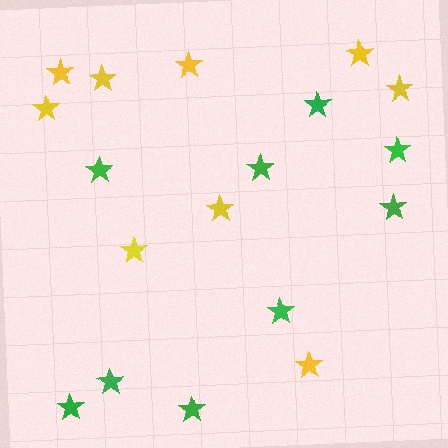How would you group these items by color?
There are 2 groups: one group of yellow stars (9) and one group of green stars (9).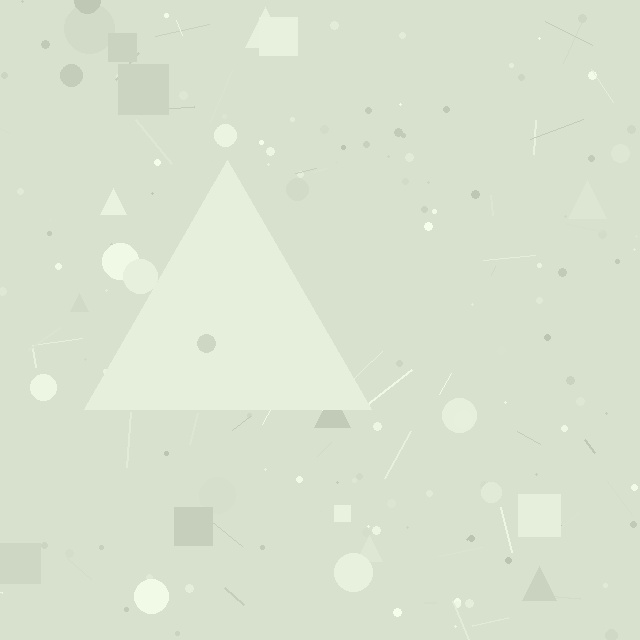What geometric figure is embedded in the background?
A triangle is embedded in the background.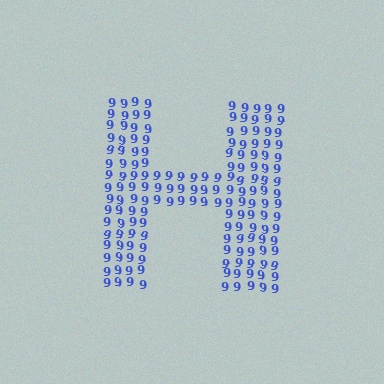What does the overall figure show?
The overall figure shows the letter H.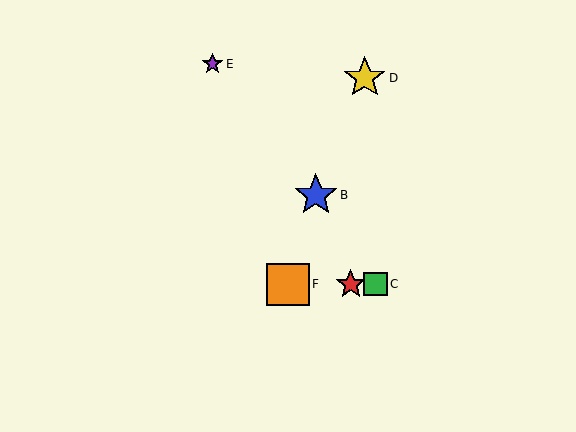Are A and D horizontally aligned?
No, A is at y≈284 and D is at y≈78.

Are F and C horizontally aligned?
Yes, both are at y≈284.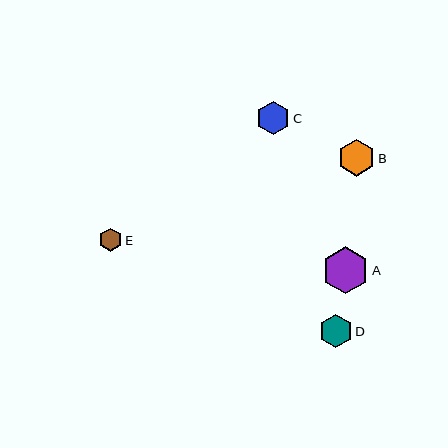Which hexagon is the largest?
Hexagon A is the largest with a size of approximately 47 pixels.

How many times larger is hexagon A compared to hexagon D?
Hexagon A is approximately 1.4 times the size of hexagon D.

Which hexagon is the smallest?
Hexagon E is the smallest with a size of approximately 23 pixels.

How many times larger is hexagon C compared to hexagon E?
Hexagon C is approximately 1.5 times the size of hexagon E.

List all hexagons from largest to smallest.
From largest to smallest: A, B, C, D, E.